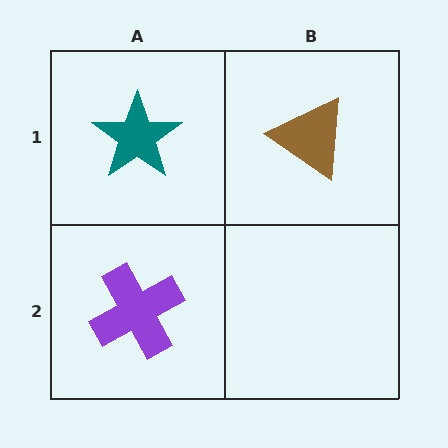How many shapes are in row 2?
1 shape.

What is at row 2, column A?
A purple cross.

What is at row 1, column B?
A brown triangle.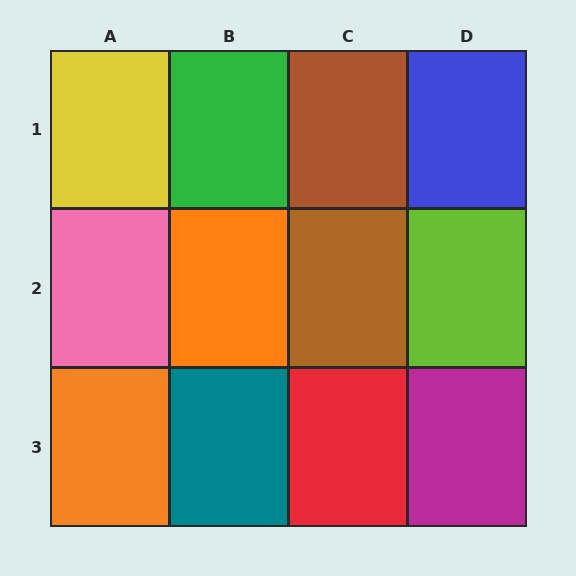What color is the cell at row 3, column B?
Teal.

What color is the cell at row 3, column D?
Magenta.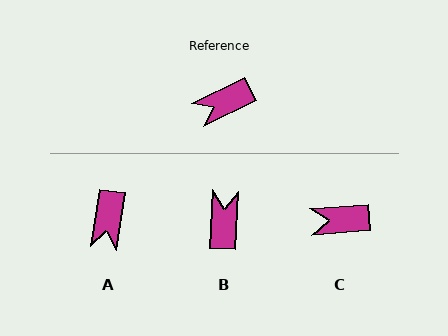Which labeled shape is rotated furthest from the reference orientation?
B, about 120 degrees away.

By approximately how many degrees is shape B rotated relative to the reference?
Approximately 120 degrees clockwise.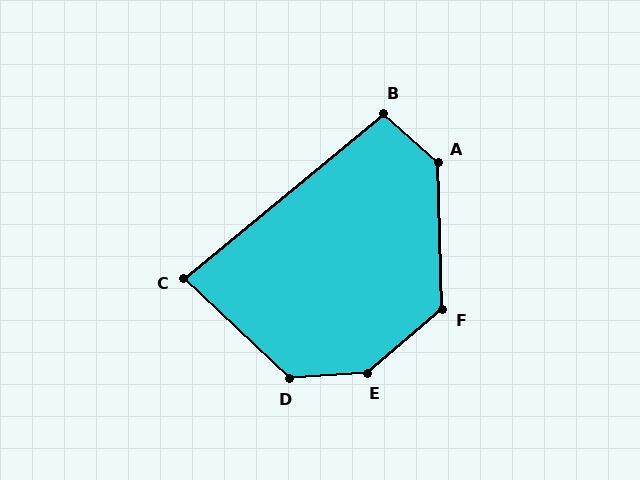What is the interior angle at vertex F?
Approximately 128 degrees (obtuse).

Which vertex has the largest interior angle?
E, at approximately 144 degrees.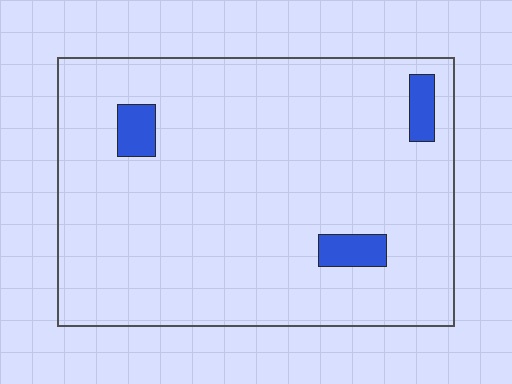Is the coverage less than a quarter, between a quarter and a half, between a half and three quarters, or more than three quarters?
Less than a quarter.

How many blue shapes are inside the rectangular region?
3.